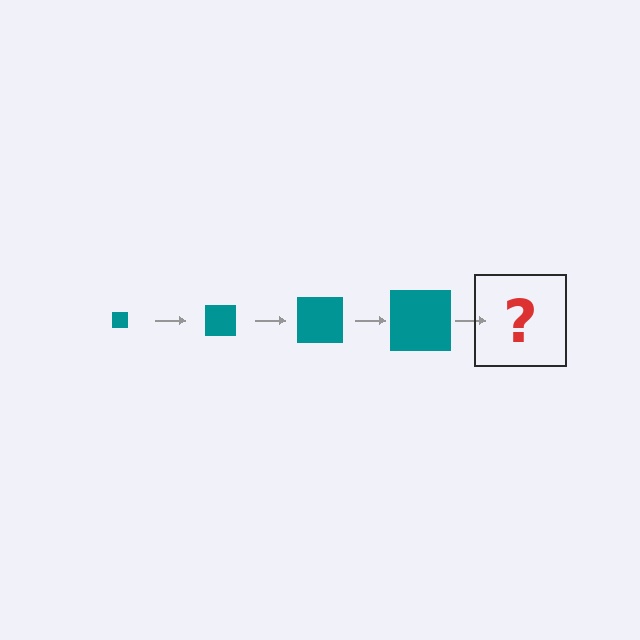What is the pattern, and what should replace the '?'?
The pattern is that the square gets progressively larger each step. The '?' should be a teal square, larger than the previous one.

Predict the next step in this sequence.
The next step is a teal square, larger than the previous one.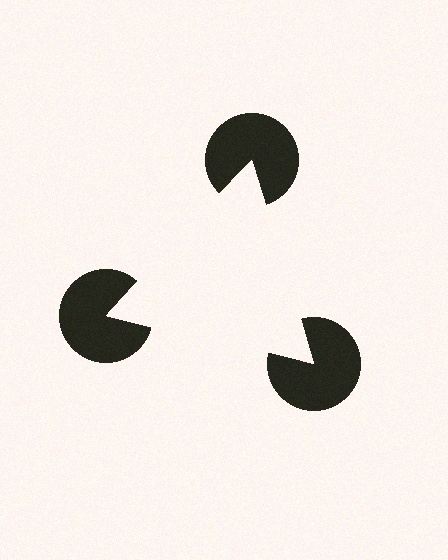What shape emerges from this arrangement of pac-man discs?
An illusory triangle — its edges are inferred from the aligned wedge cuts in the pac-man discs, not physically drawn.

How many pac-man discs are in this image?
There are 3 — one at each vertex of the illusory triangle.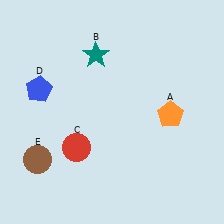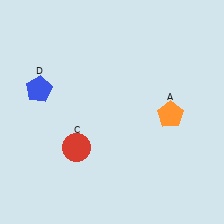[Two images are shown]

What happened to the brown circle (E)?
The brown circle (E) was removed in Image 2. It was in the bottom-left area of Image 1.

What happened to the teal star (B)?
The teal star (B) was removed in Image 2. It was in the top-left area of Image 1.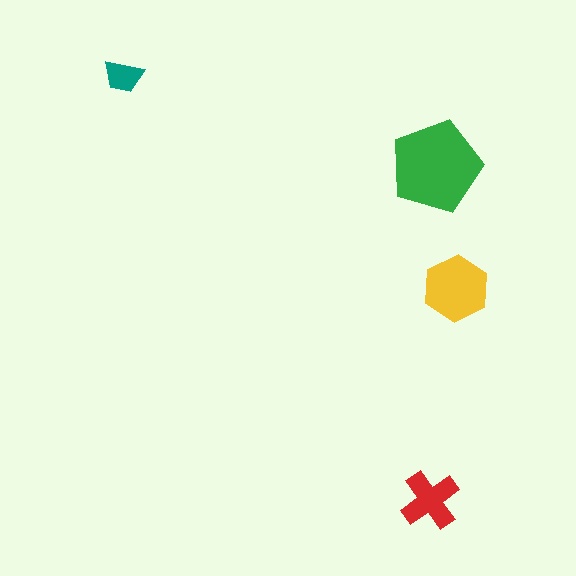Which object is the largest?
The green pentagon.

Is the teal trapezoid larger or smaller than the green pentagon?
Smaller.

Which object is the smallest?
The teal trapezoid.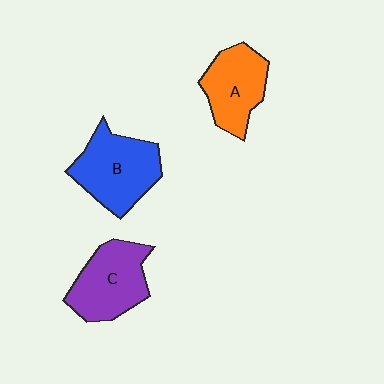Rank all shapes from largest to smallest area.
From largest to smallest: B (blue), C (purple), A (orange).